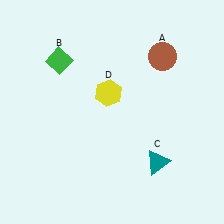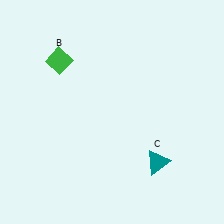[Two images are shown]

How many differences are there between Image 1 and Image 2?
There are 2 differences between the two images.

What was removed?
The yellow hexagon (D), the brown circle (A) were removed in Image 2.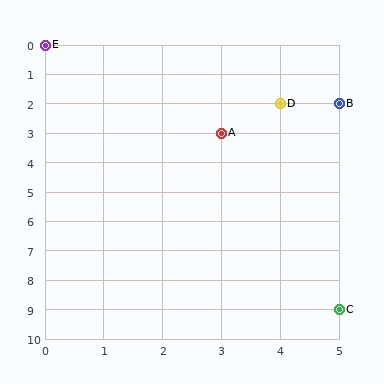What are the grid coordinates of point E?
Point E is at grid coordinates (0, 0).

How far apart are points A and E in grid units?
Points A and E are 3 columns and 3 rows apart (about 4.2 grid units diagonally).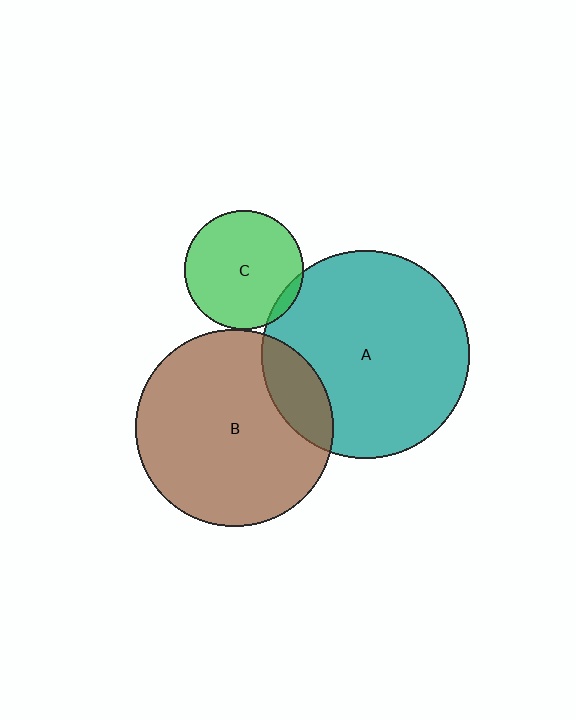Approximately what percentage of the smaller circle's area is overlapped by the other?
Approximately 15%.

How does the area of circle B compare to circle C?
Approximately 2.8 times.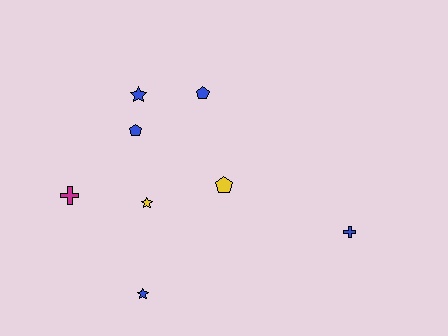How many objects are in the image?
There are 8 objects.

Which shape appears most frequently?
Pentagon, with 3 objects.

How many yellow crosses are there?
There are no yellow crosses.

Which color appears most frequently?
Blue, with 5 objects.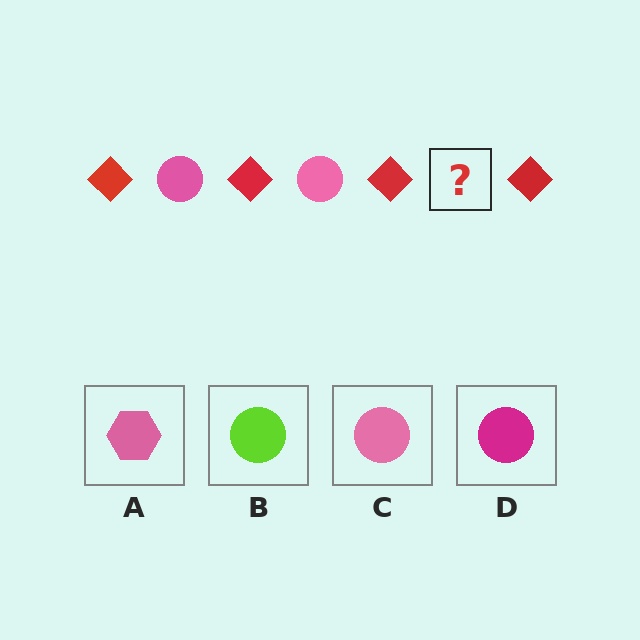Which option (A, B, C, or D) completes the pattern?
C.